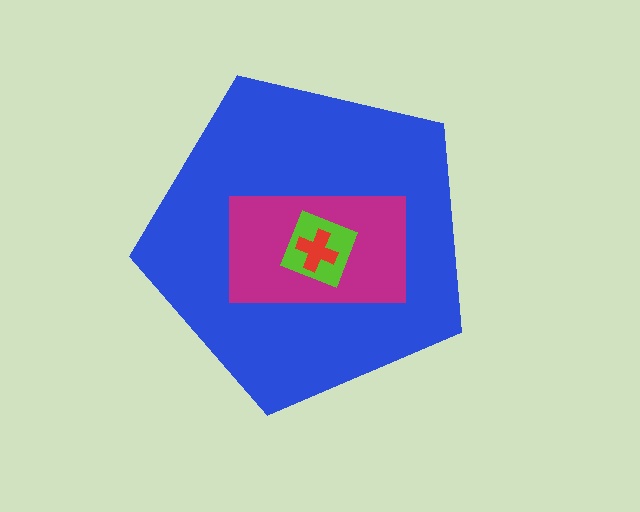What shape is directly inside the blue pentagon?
The magenta rectangle.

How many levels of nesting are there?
4.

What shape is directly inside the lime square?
The red cross.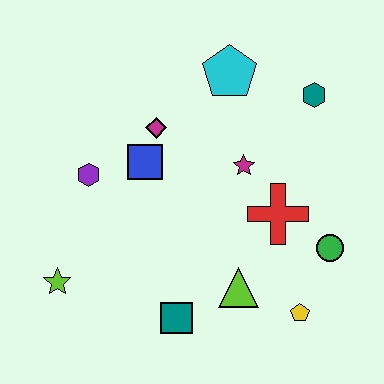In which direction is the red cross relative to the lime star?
The red cross is to the right of the lime star.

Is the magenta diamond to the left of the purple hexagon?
No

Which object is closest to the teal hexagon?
The cyan pentagon is closest to the teal hexagon.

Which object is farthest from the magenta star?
The lime star is farthest from the magenta star.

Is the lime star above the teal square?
Yes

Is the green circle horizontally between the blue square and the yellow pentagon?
No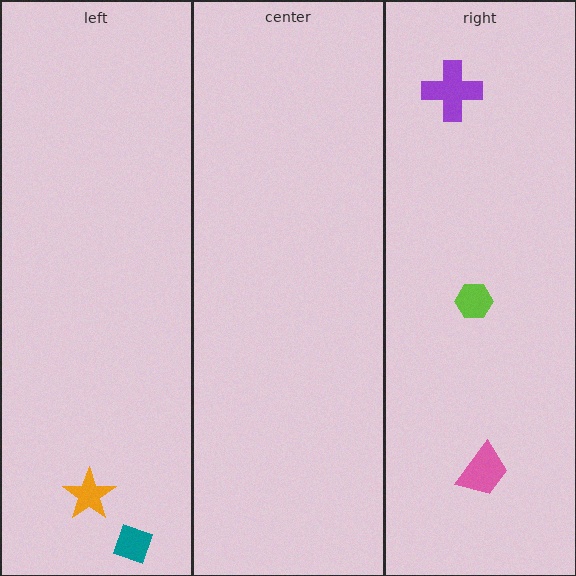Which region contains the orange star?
The left region.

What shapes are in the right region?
The lime hexagon, the purple cross, the pink trapezoid.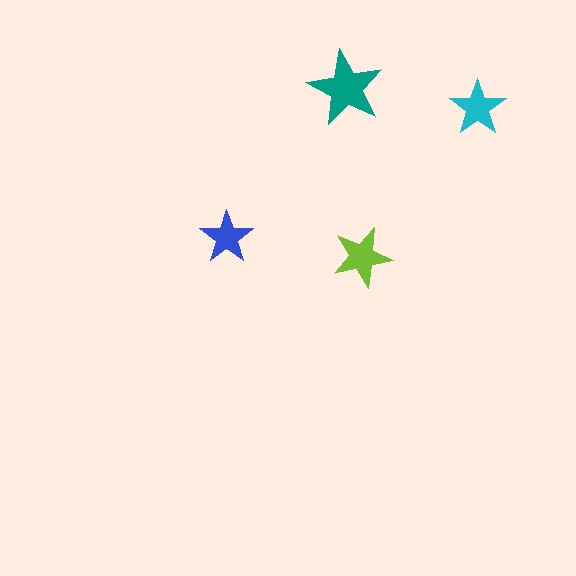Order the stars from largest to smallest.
the teal one, the lime one, the cyan one, the blue one.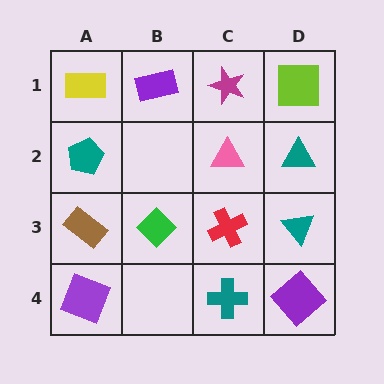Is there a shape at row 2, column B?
No, that cell is empty.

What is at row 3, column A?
A brown rectangle.